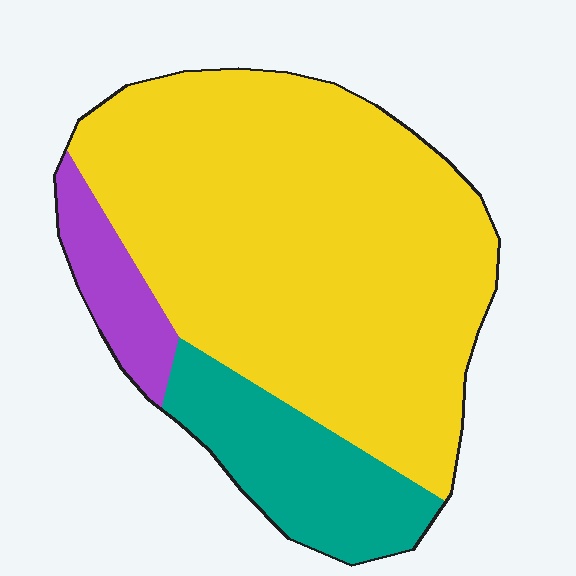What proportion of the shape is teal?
Teal covers 18% of the shape.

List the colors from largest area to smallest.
From largest to smallest: yellow, teal, purple.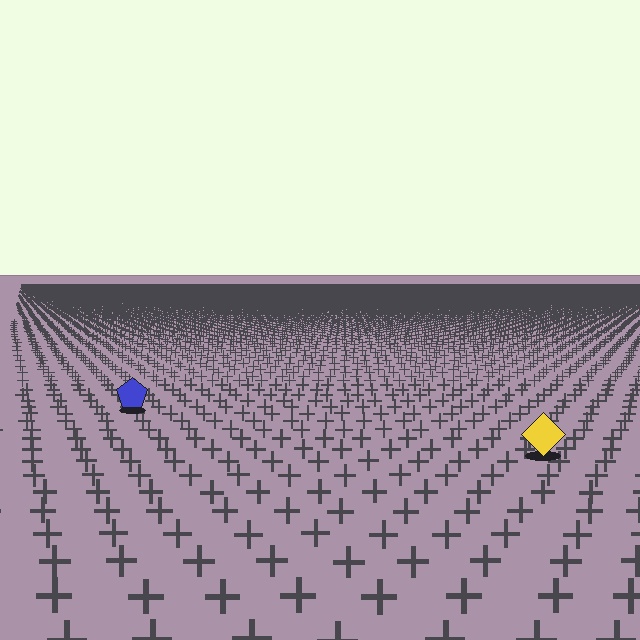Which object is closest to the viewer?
The yellow diamond is closest. The texture marks near it are larger and more spread out.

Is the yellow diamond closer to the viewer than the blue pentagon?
Yes. The yellow diamond is closer — you can tell from the texture gradient: the ground texture is coarser near it.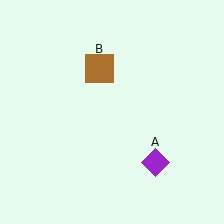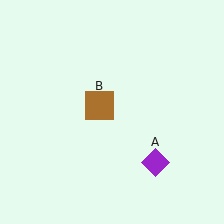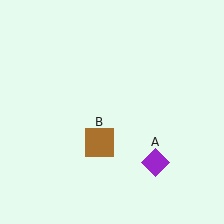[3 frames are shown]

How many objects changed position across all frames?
1 object changed position: brown square (object B).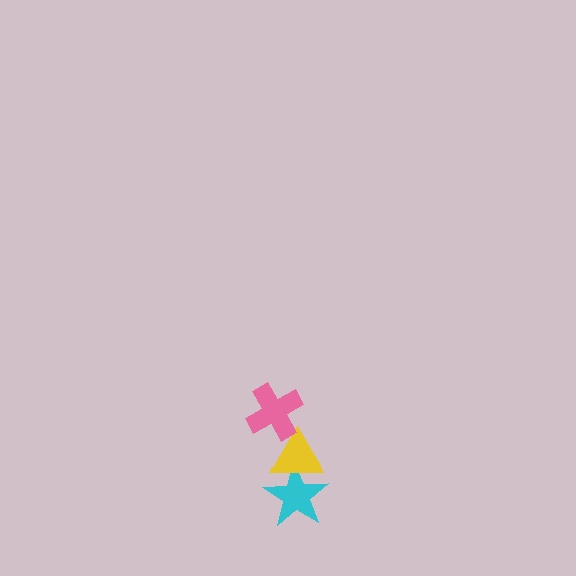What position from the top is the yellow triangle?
The yellow triangle is 2nd from the top.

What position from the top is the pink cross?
The pink cross is 1st from the top.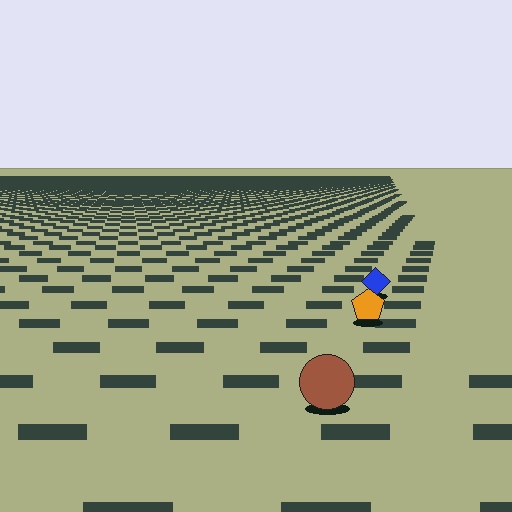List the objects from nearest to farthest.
From nearest to farthest: the brown circle, the orange pentagon, the blue diamond.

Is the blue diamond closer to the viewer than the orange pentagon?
No. The orange pentagon is closer — you can tell from the texture gradient: the ground texture is coarser near it.